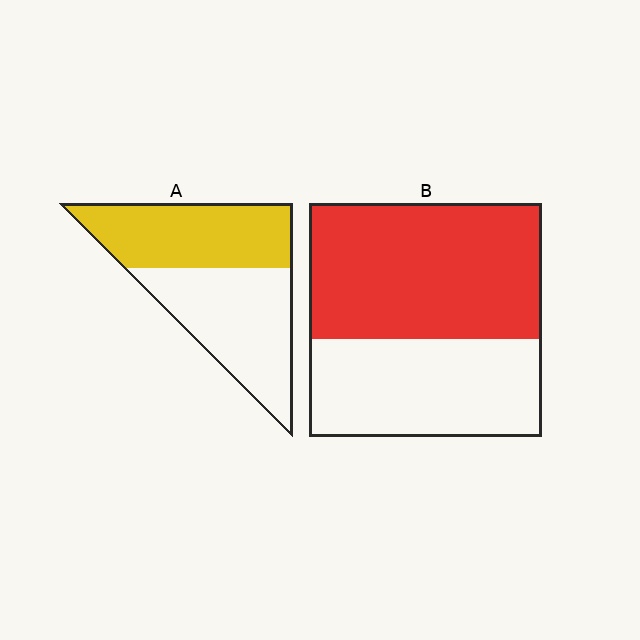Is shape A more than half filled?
Roughly half.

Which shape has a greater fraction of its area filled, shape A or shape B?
Shape B.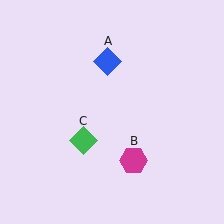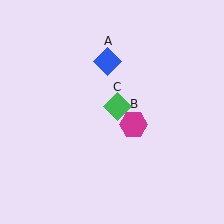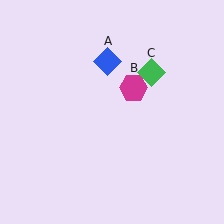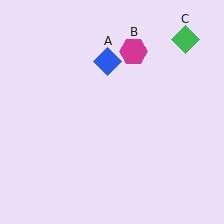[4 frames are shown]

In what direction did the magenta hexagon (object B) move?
The magenta hexagon (object B) moved up.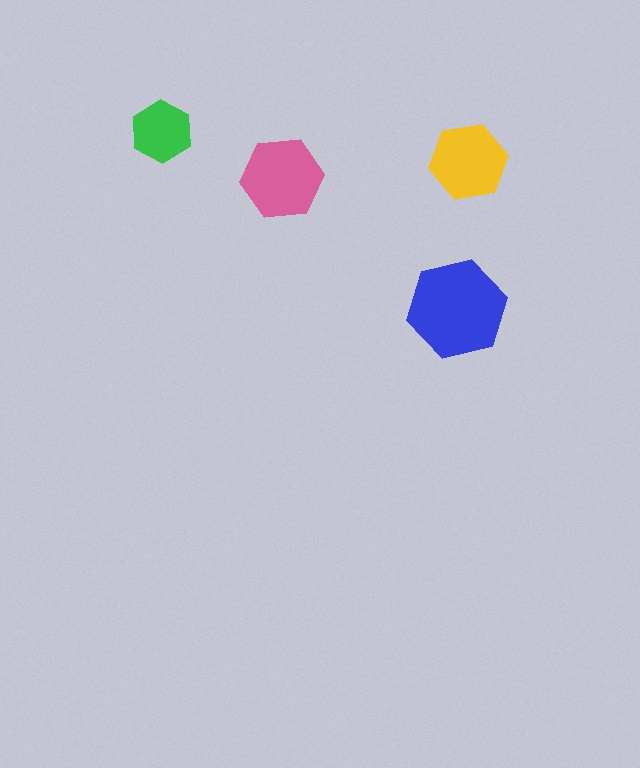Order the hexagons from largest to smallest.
the blue one, the pink one, the yellow one, the green one.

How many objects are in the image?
There are 4 objects in the image.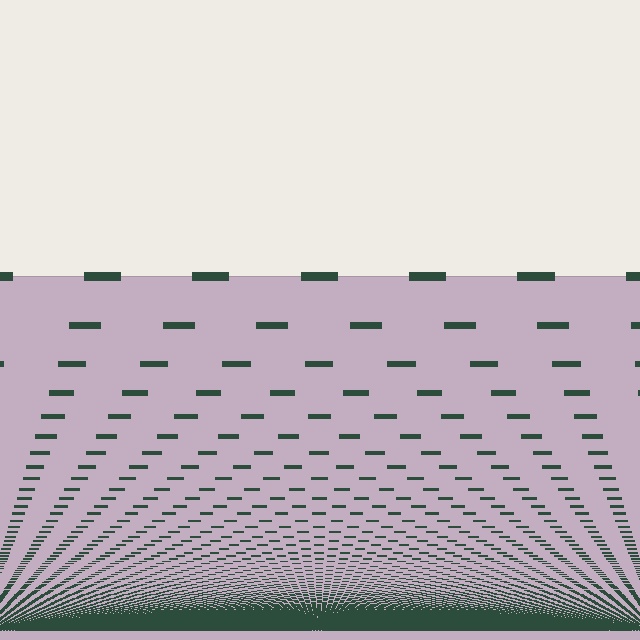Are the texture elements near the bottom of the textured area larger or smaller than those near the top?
Smaller. The gradient is inverted — elements near the bottom are smaller and denser.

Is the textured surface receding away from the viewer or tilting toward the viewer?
The surface appears to tilt toward the viewer. Texture elements get larger and sparser toward the top.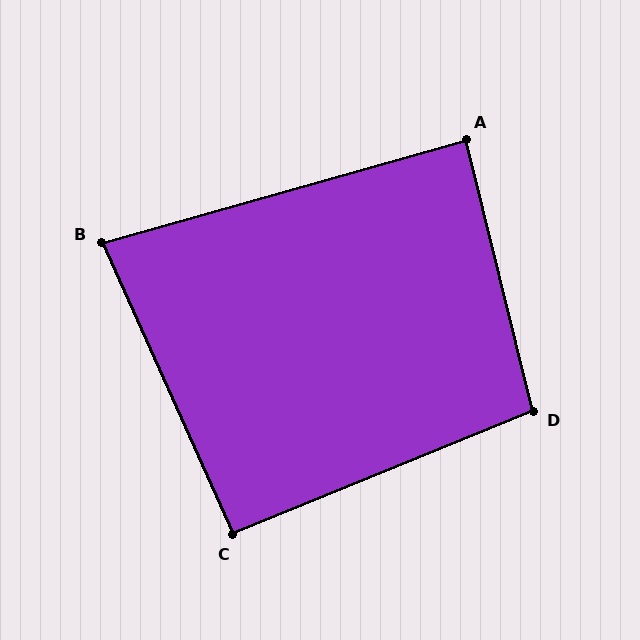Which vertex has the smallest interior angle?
B, at approximately 82 degrees.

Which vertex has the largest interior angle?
D, at approximately 98 degrees.